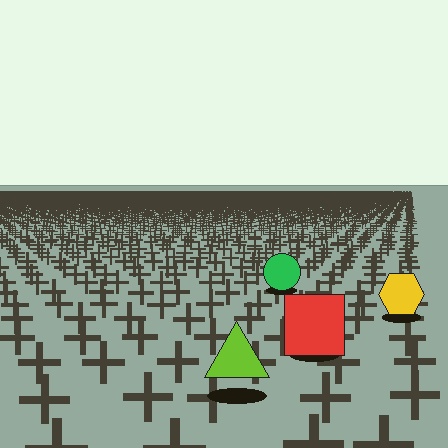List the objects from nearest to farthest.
From nearest to farthest: the lime triangle, the red square, the yellow hexagon, the green circle.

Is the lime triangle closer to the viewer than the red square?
Yes. The lime triangle is closer — you can tell from the texture gradient: the ground texture is coarser near it.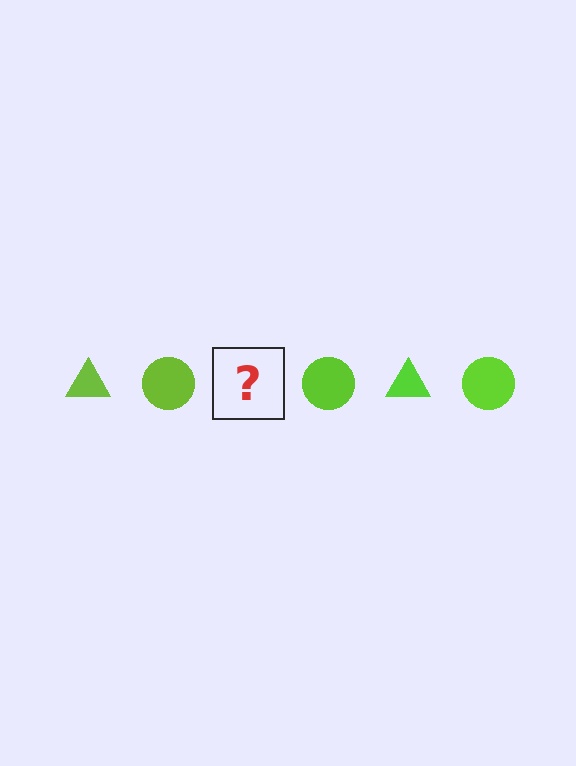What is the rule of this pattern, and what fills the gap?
The rule is that the pattern cycles through triangle, circle shapes in lime. The gap should be filled with a lime triangle.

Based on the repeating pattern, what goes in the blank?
The blank should be a lime triangle.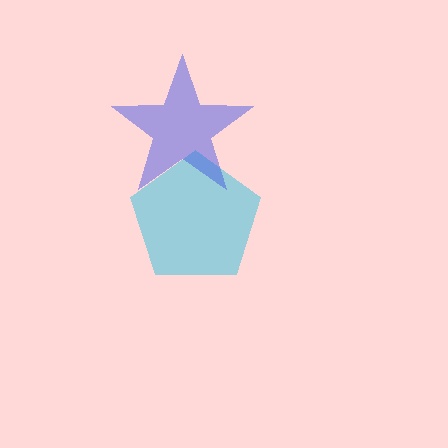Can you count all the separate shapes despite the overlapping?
Yes, there are 2 separate shapes.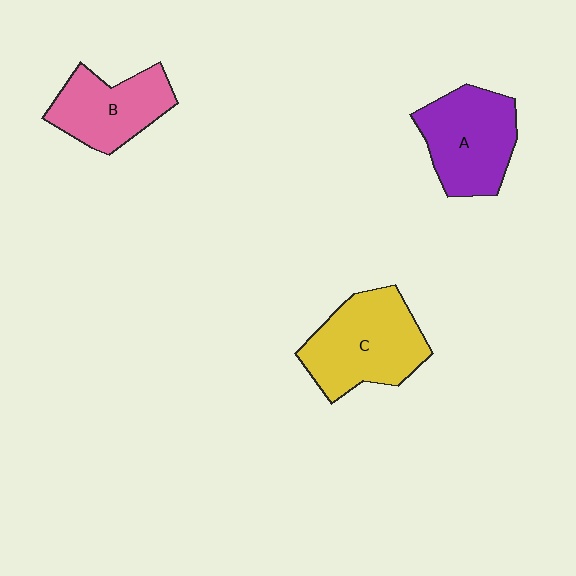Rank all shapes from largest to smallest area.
From largest to smallest: C (yellow), A (purple), B (pink).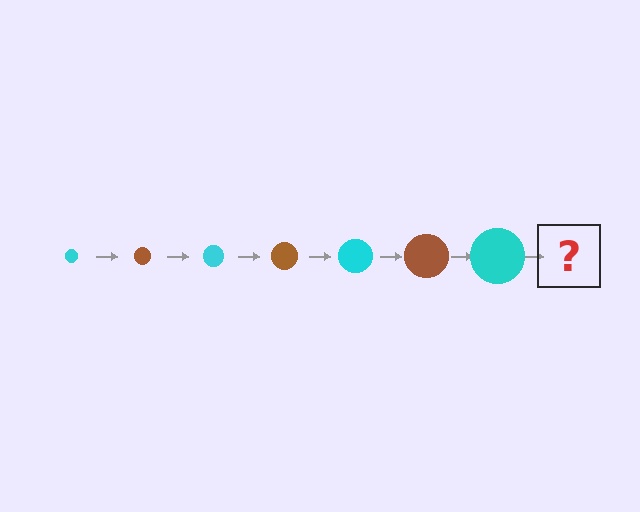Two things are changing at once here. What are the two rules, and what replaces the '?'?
The two rules are that the circle grows larger each step and the color cycles through cyan and brown. The '?' should be a brown circle, larger than the previous one.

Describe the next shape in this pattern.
It should be a brown circle, larger than the previous one.